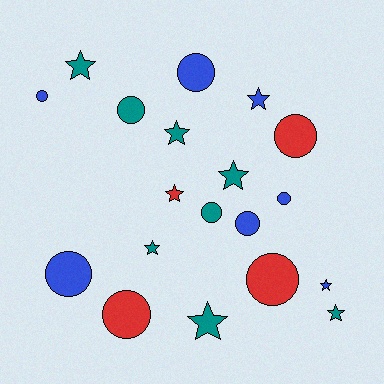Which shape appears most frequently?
Circle, with 10 objects.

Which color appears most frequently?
Teal, with 8 objects.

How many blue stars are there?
There are 2 blue stars.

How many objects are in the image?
There are 19 objects.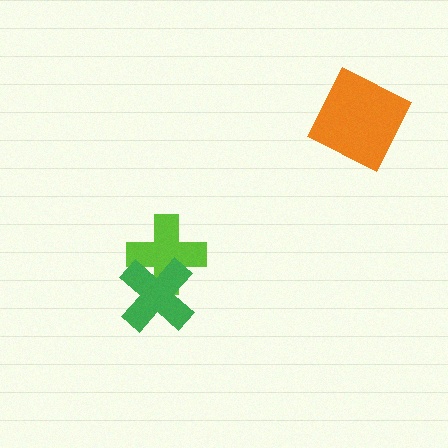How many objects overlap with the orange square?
0 objects overlap with the orange square.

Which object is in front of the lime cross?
The green cross is in front of the lime cross.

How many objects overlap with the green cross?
1 object overlaps with the green cross.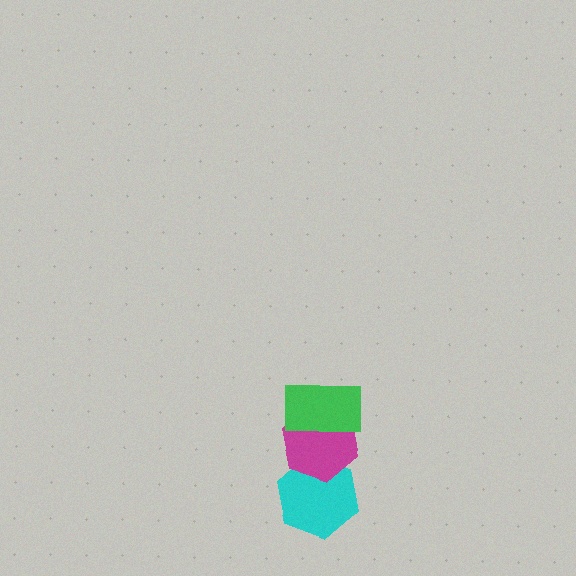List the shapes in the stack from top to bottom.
From top to bottom: the green rectangle, the magenta hexagon, the cyan hexagon.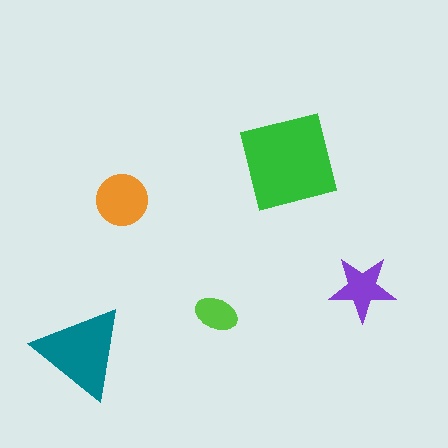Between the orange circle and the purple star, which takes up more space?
The orange circle.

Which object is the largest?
The green square.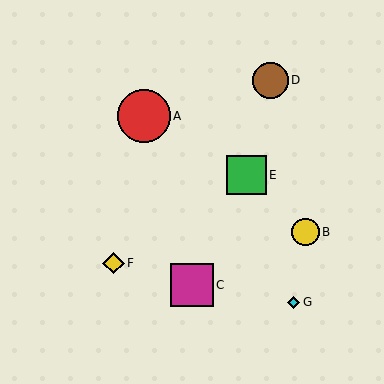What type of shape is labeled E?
Shape E is a green square.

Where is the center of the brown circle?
The center of the brown circle is at (271, 80).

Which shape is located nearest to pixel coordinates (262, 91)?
The brown circle (labeled D) at (271, 80) is nearest to that location.